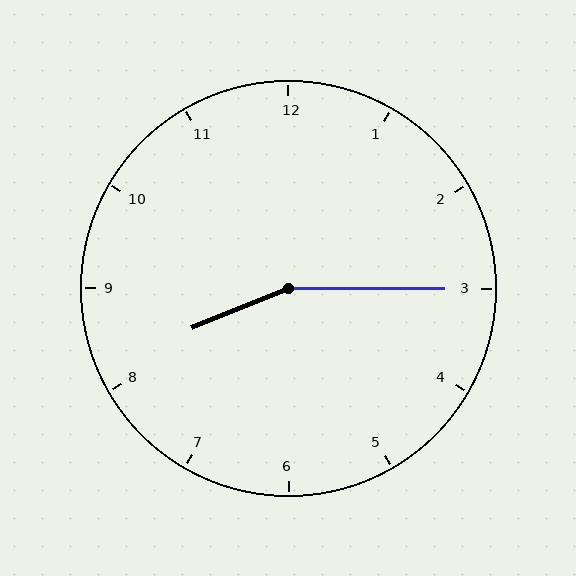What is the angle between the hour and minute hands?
Approximately 158 degrees.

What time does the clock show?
8:15.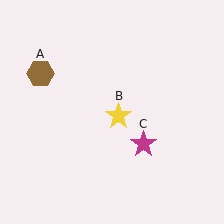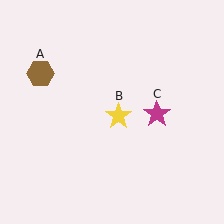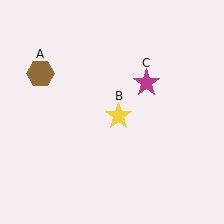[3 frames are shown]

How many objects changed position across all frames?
1 object changed position: magenta star (object C).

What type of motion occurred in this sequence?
The magenta star (object C) rotated counterclockwise around the center of the scene.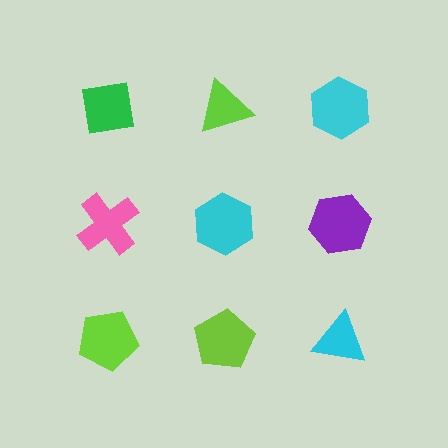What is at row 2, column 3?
A purple hexagon.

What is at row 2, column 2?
A cyan hexagon.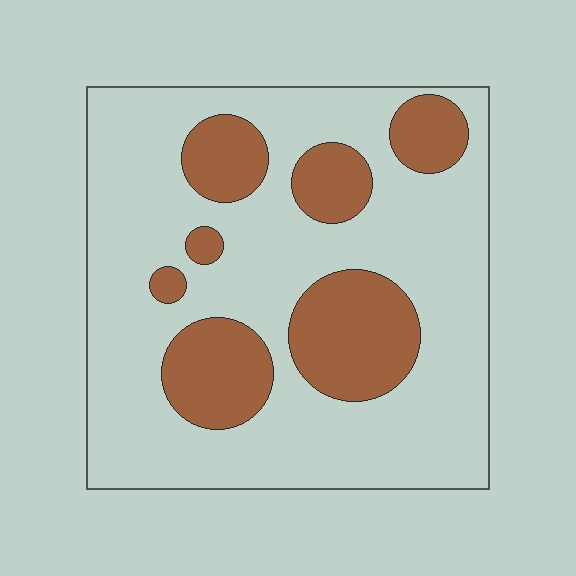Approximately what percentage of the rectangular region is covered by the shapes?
Approximately 25%.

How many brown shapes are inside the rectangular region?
7.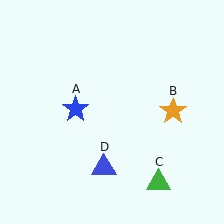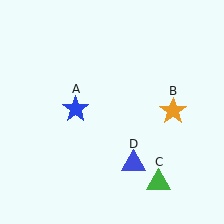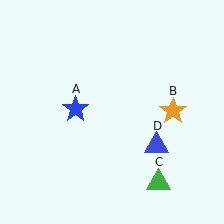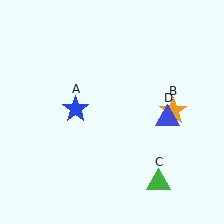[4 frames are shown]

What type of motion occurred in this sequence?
The blue triangle (object D) rotated counterclockwise around the center of the scene.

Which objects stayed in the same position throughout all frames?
Blue star (object A) and orange star (object B) and green triangle (object C) remained stationary.